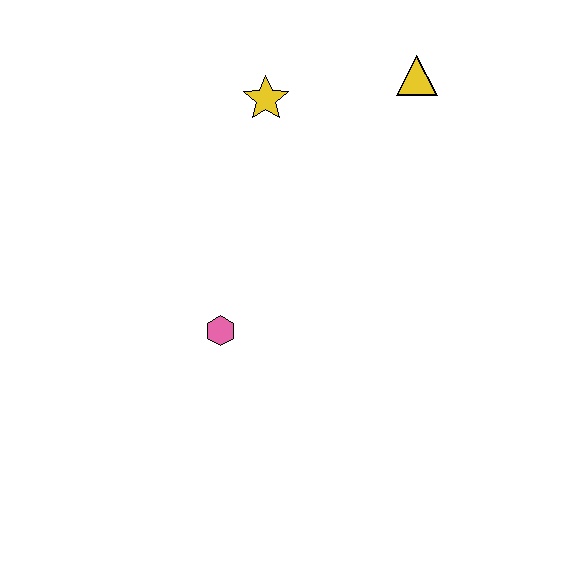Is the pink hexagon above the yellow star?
No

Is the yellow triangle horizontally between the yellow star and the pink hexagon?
No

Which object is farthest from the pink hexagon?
The yellow triangle is farthest from the pink hexagon.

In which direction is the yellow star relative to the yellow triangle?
The yellow star is to the left of the yellow triangle.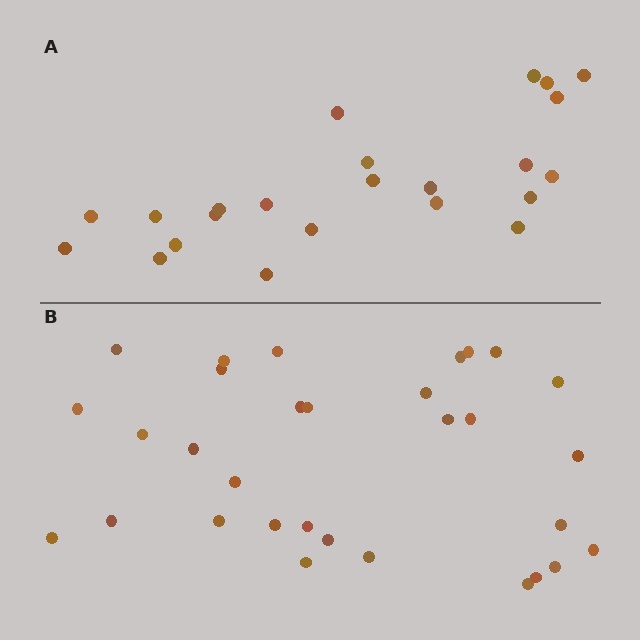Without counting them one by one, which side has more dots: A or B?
Region B (the bottom region) has more dots.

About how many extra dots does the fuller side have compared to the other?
Region B has roughly 8 or so more dots than region A.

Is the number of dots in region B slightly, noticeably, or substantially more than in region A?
Region B has noticeably more, but not dramatically so. The ratio is roughly 1.3 to 1.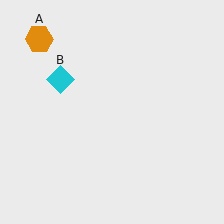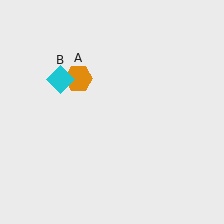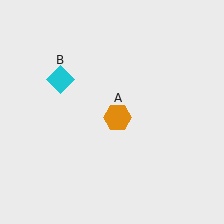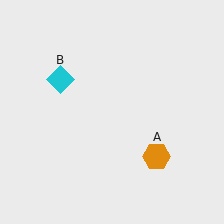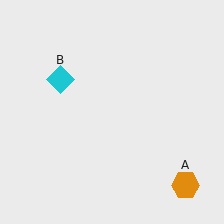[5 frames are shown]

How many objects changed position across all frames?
1 object changed position: orange hexagon (object A).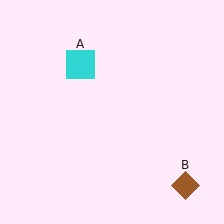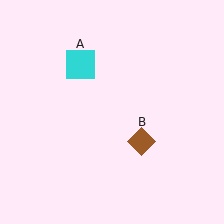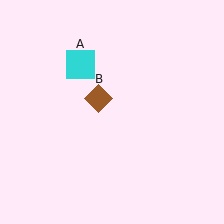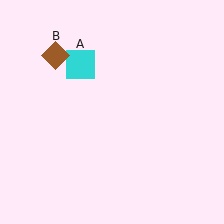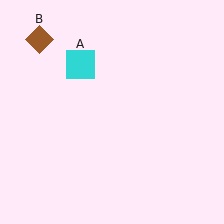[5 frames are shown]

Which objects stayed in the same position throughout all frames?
Cyan square (object A) remained stationary.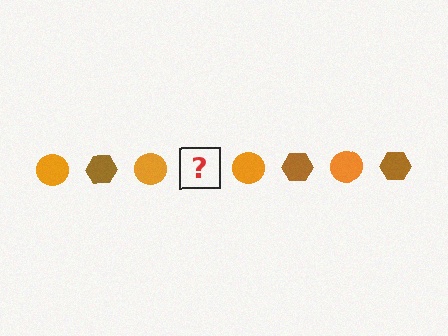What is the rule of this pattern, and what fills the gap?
The rule is that the pattern alternates between orange circle and brown hexagon. The gap should be filled with a brown hexagon.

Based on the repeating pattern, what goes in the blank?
The blank should be a brown hexagon.